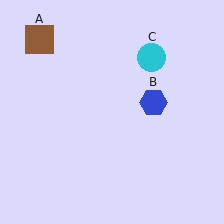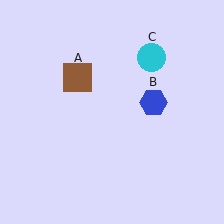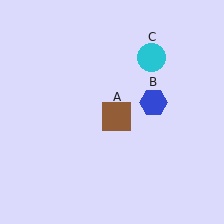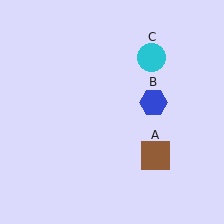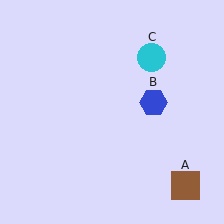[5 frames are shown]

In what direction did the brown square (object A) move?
The brown square (object A) moved down and to the right.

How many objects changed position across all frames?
1 object changed position: brown square (object A).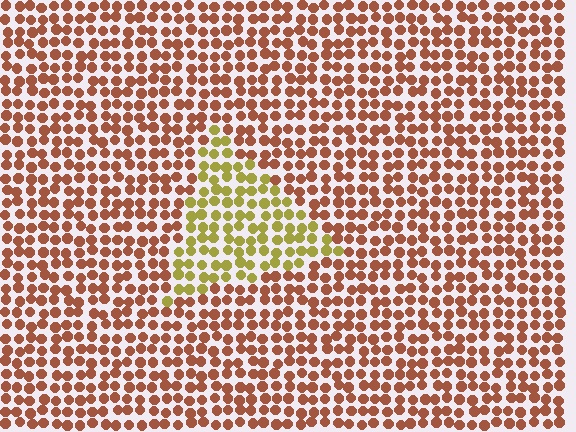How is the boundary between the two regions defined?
The boundary is defined purely by a slight shift in hue (about 48 degrees). Spacing, size, and orientation are identical on both sides.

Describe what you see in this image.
The image is filled with small brown elements in a uniform arrangement. A triangle-shaped region is visible where the elements are tinted to a slightly different hue, forming a subtle color boundary.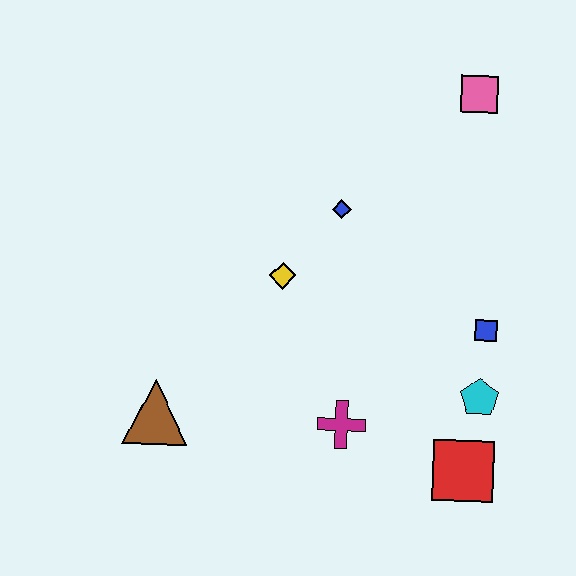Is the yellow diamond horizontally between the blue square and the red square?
No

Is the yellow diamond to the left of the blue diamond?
Yes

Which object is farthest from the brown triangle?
The pink square is farthest from the brown triangle.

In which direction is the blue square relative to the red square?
The blue square is above the red square.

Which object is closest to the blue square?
The cyan pentagon is closest to the blue square.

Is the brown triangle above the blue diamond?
No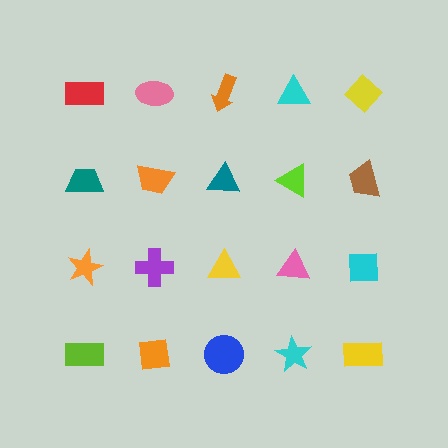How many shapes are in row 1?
5 shapes.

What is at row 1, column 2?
A pink ellipse.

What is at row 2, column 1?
A teal trapezoid.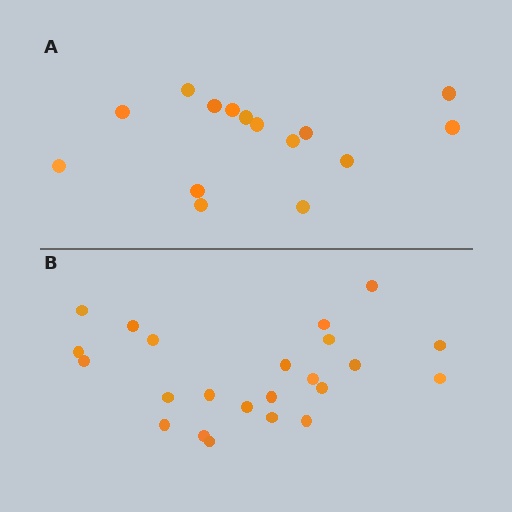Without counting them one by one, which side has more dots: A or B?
Region B (the bottom region) has more dots.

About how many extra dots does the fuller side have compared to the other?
Region B has roughly 8 or so more dots than region A.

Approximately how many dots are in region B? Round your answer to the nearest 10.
About 20 dots. (The exact count is 23, which rounds to 20.)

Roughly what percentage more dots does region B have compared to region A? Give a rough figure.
About 55% more.